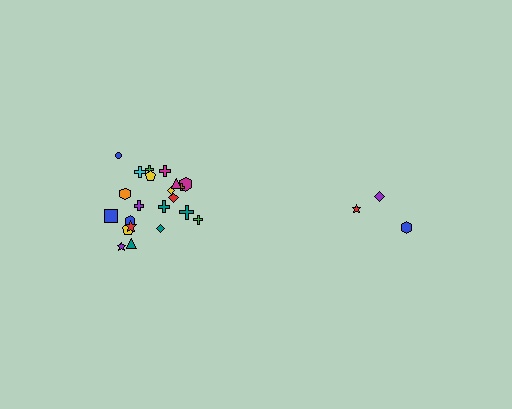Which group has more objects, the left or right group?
The left group.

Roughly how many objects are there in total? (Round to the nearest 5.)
Roughly 25 objects in total.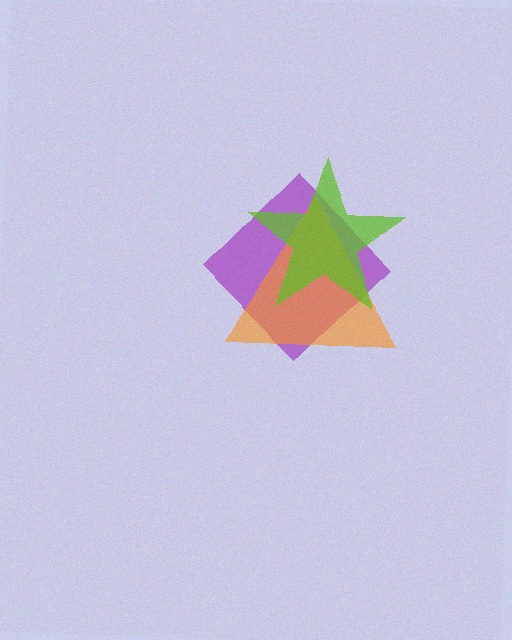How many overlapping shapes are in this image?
There are 3 overlapping shapes in the image.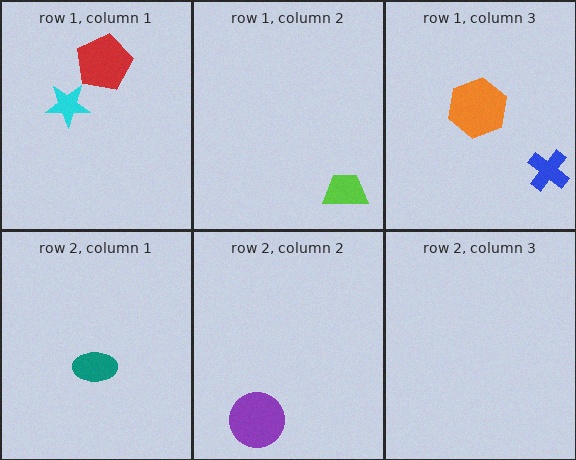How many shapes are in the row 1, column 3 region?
2.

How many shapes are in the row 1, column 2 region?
1.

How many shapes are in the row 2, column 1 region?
1.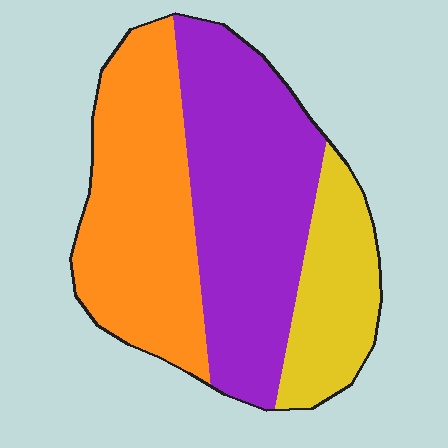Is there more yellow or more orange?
Orange.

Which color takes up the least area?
Yellow, at roughly 20%.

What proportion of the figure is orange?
Orange takes up between a third and a half of the figure.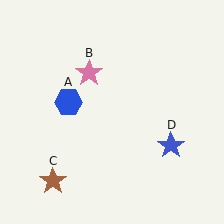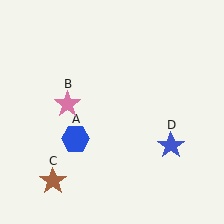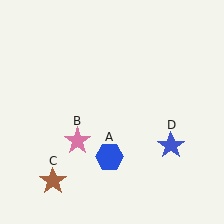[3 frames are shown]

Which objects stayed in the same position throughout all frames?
Brown star (object C) and blue star (object D) remained stationary.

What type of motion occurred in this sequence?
The blue hexagon (object A), pink star (object B) rotated counterclockwise around the center of the scene.